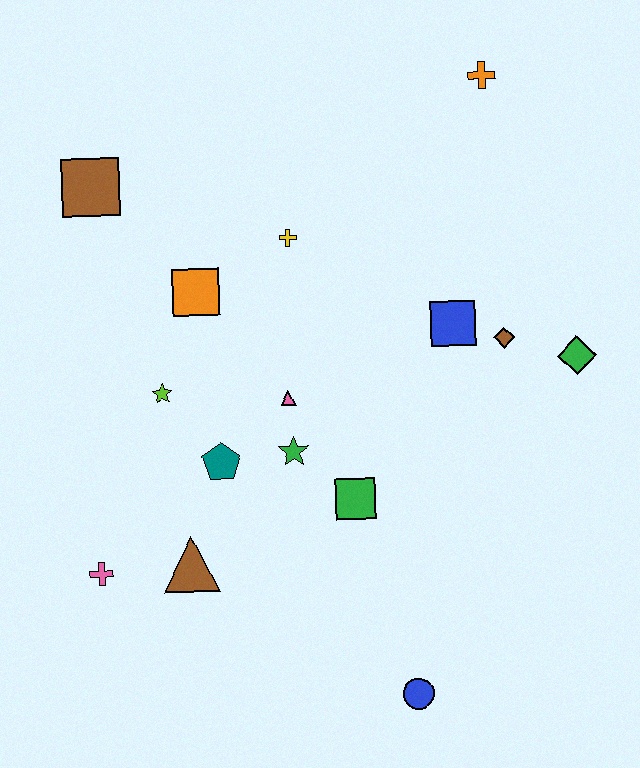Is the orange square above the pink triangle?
Yes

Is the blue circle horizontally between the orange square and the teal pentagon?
No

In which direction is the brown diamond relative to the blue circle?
The brown diamond is above the blue circle.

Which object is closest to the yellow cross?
The orange square is closest to the yellow cross.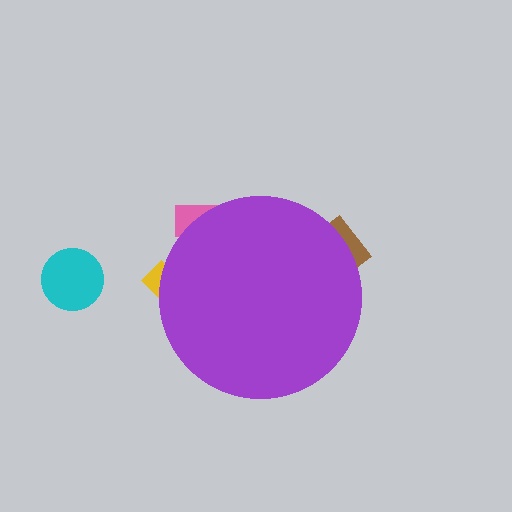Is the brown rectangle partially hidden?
Yes, the brown rectangle is partially hidden behind the purple circle.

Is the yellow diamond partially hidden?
Yes, the yellow diamond is partially hidden behind the purple circle.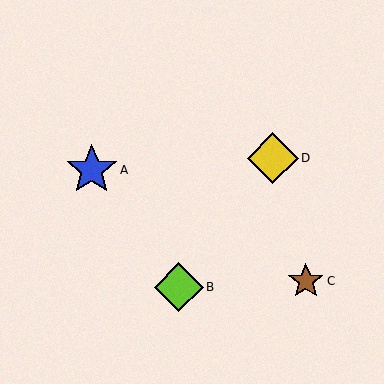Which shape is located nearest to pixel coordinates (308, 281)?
The brown star (labeled C) at (306, 281) is nearest to that location.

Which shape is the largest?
The blue star (labeled A) is the largest.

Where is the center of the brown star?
The center of the brown star is at (306, 281).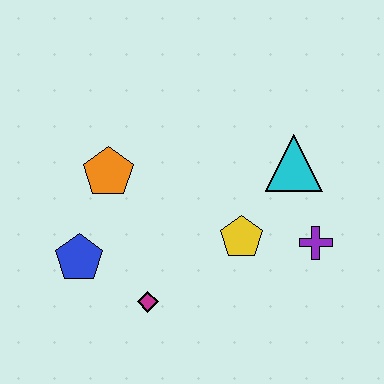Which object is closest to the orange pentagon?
The blue pentagon is closest to the orange pentagon.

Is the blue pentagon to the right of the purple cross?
No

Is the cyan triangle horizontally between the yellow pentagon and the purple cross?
Yes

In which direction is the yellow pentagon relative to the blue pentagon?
The yellow pentagon is to the right of the blue pentagon.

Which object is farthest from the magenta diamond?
The cyan triangle is farthest from the magenta diamond.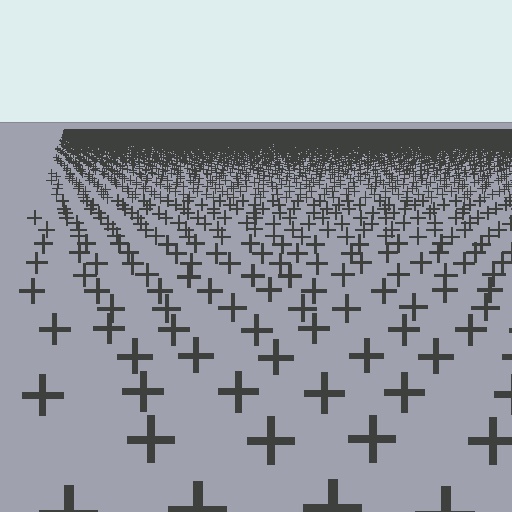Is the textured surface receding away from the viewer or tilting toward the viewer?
The surface is receding away from the viewer. Texture elements get smaller and denser toward the top.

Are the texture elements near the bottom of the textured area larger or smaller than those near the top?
Larger. Near the bottom, elements are closer to the viewer and appear at a bigger on-screen size.